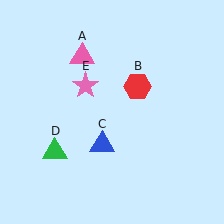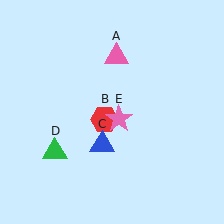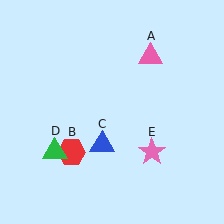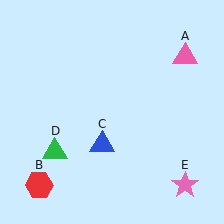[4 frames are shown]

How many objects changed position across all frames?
3 objects changed position: pink triangle (object A), red hexagon (object B), pink star (object E).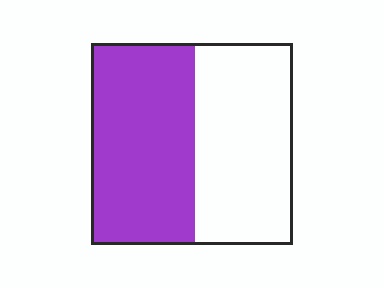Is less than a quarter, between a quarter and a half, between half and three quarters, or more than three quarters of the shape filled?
Between half and three quarters.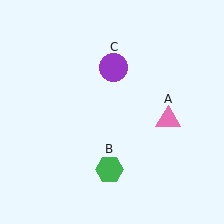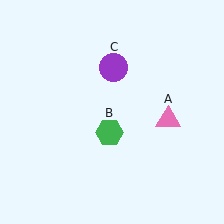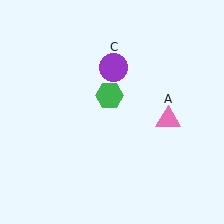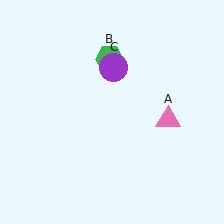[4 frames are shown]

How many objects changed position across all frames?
1 object changed position: green hexagon (object B).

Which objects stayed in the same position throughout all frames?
Pink triangle (object A) and purple circle (object C) remained stationary.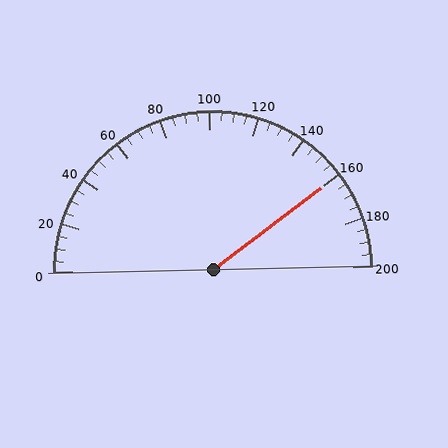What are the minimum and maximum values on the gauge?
The gauge ranges from 0 to 200.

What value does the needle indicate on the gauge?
The needle indicates approximately 160.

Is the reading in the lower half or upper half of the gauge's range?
The reading is in the upper half of the range (0 to 200).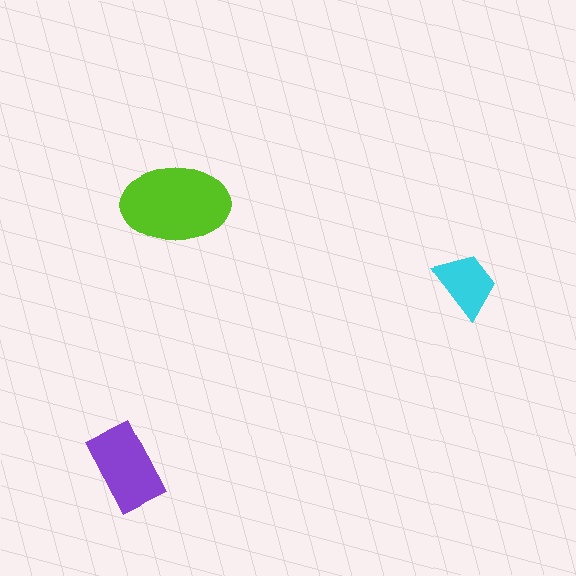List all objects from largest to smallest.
The lime ellipse, the purple rectangle, the cyan trapezoid.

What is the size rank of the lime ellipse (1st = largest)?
1st.